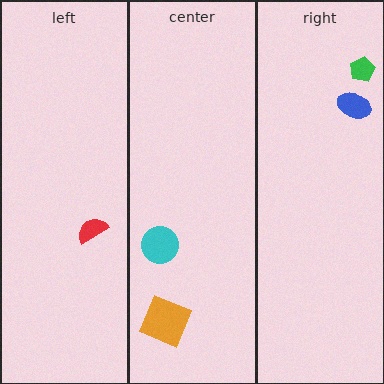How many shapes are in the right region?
2.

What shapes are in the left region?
The red semicircle.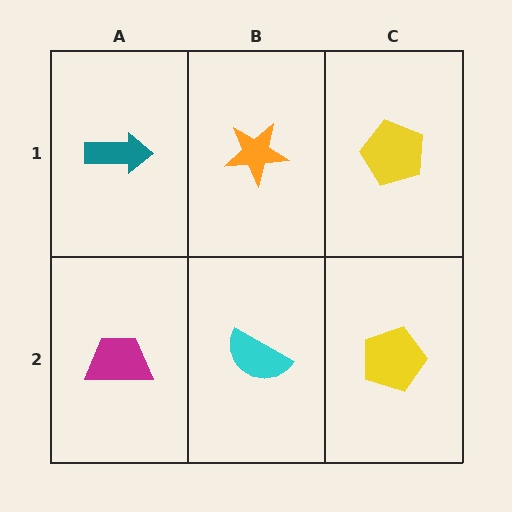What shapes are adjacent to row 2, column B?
An orange star (row 1, column B), a magenta trapezoid (row 2, column A), a yellow pentagon (row 2, column C).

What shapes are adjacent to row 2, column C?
A yellow pentagon (row 1, column C), a cyan semicircle (row 2, column B).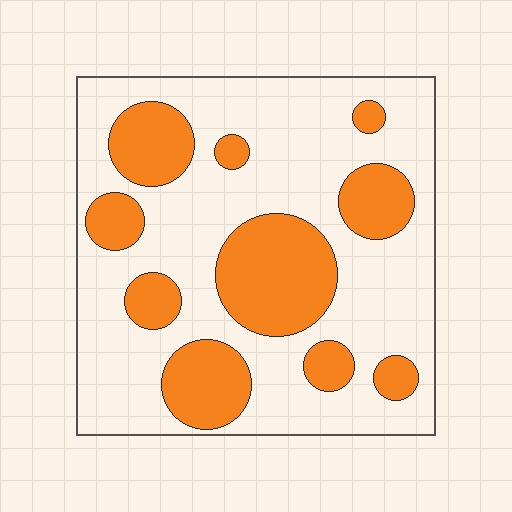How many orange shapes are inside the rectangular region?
10.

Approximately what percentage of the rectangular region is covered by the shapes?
Approximately 30%.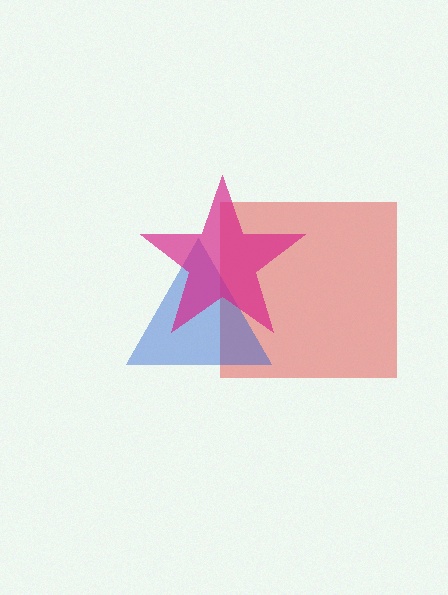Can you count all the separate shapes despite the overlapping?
Yes, there are 3 separate shapes.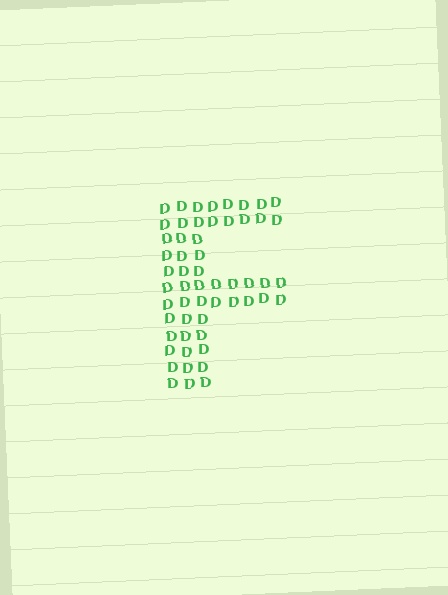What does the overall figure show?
The overall figure shows the letter F.